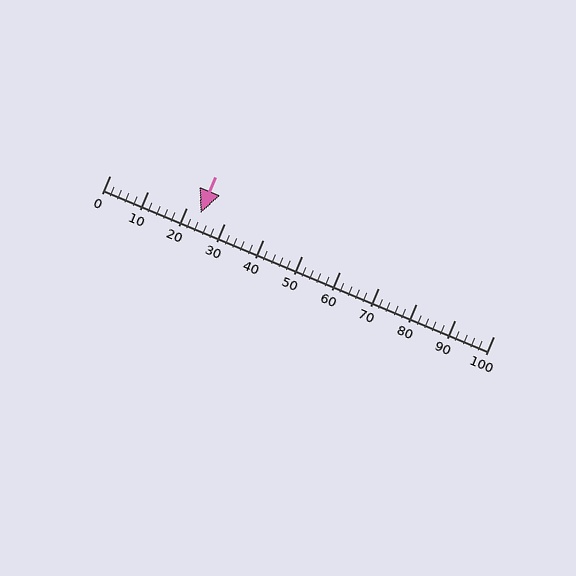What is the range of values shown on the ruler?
The ruler shows values from 0 to 100.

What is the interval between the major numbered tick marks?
The major tick marks are spaced 10 units apart.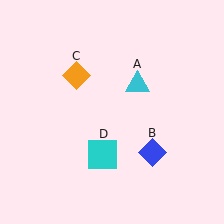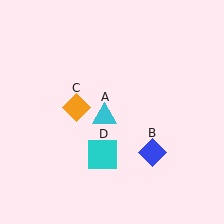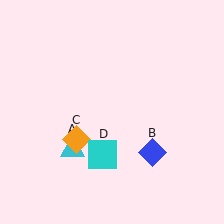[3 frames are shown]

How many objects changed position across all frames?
2 objects changed position: cyan triangle (object A), orange diamond (object C).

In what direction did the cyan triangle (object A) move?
The cyan triangle (object A) moved down and to the left.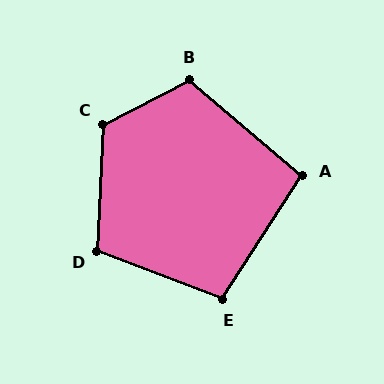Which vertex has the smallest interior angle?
A, at approximately 97 degrees.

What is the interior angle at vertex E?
Approximately 102 degrees (obtuse).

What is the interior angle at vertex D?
Approximately 109 degrees (obtuse).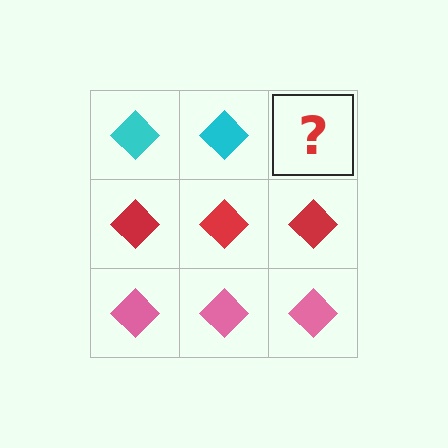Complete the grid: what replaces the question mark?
The question mark should be replaced with a cyan diamond.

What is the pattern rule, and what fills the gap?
The rule is that each row has a consistent color. The gap should be filled with a cyan diamond.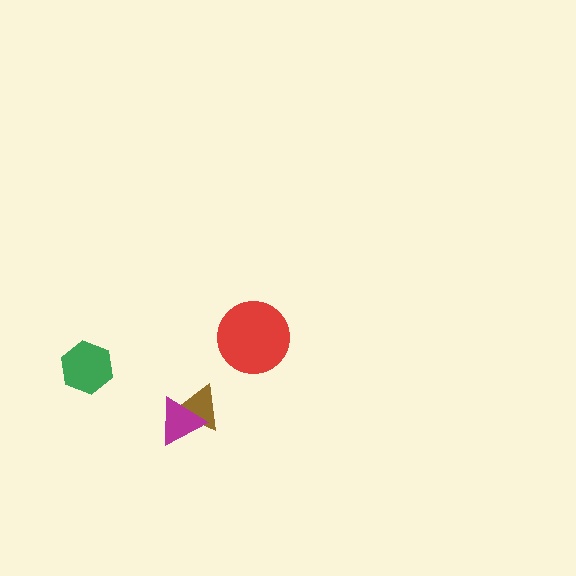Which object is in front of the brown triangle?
The magenta triangle is in front of the brown triangle.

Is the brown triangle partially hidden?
Yes, it is partially covered by another shape.